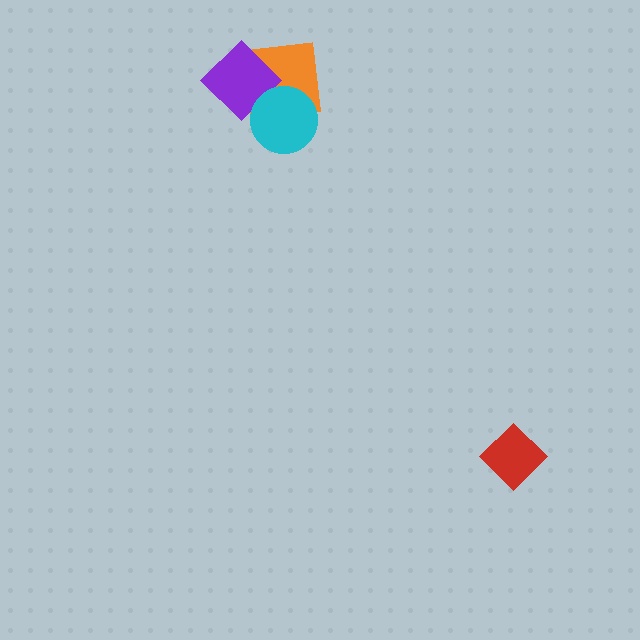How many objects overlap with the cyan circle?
2 objects overlap with the cyan circle.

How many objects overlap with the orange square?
2 objects overlap with the orange square.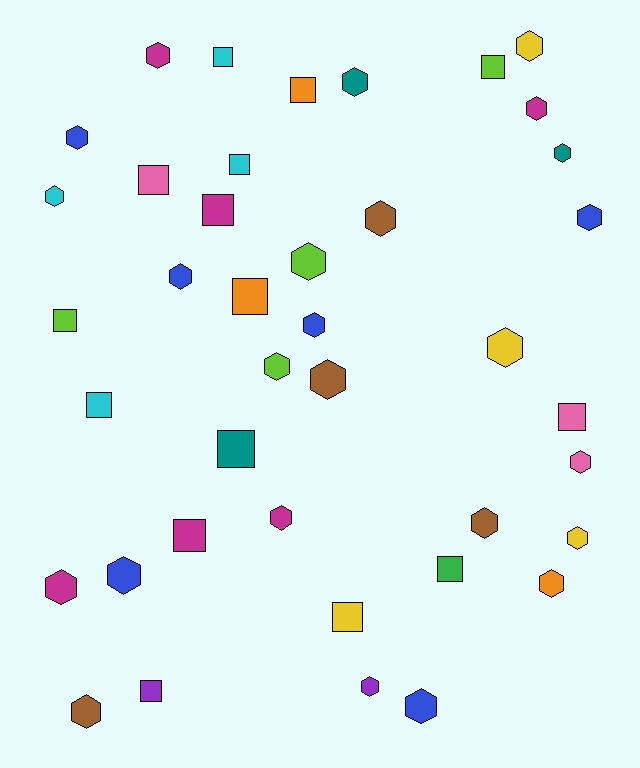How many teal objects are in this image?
There are 3 teal objects.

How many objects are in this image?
There are 40 objects.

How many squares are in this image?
There are 15 squares.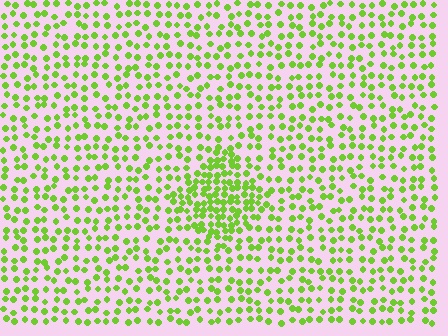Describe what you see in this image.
The image contains small lime elements arranged at two different densities. A diamond-shaped region is visible where the elements are more densely packed than the surrounding area.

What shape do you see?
I see a diamond.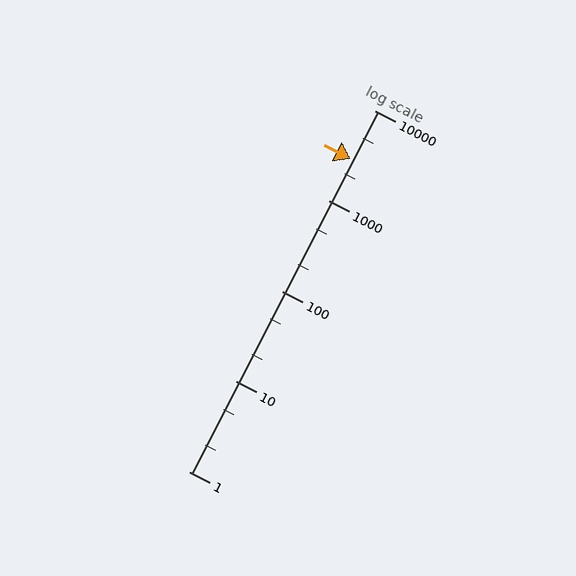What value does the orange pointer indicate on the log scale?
The pointer indicates approximately 2900.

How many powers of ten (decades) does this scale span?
The scale spans 4 decades, from 1 to 10000.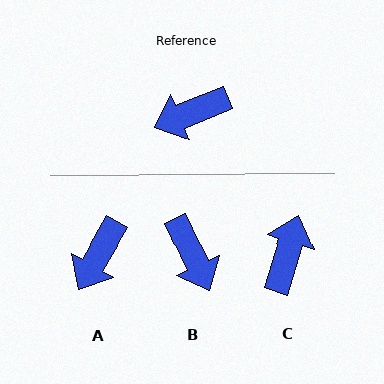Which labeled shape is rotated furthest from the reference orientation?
C, about 130 degrees away.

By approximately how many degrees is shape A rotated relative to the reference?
Approximately 38 degrees counter-clockwise.